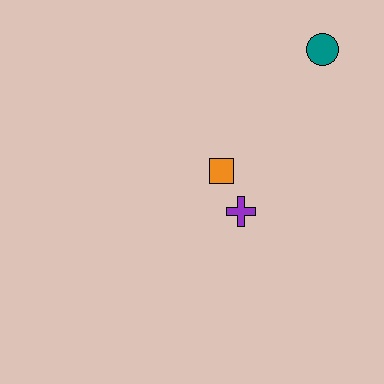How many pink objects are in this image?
There are no pink objects.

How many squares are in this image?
There is 1 square.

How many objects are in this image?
There are 3 objects.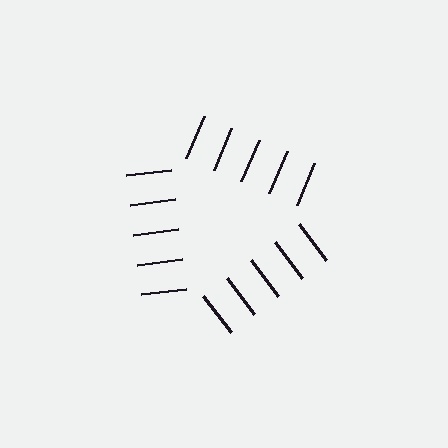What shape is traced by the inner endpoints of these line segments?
An illusory triangle — the line segments terminate on its edges but no continuous stroke is drawn.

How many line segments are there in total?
15 — 5 along each of the 3 edges.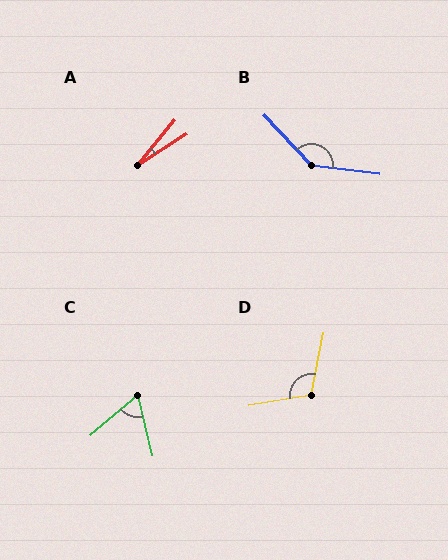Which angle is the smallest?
A, at approximately 18 degrees.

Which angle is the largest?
B, at approximately 141 degrees.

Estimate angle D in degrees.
Approximately 110 degrees.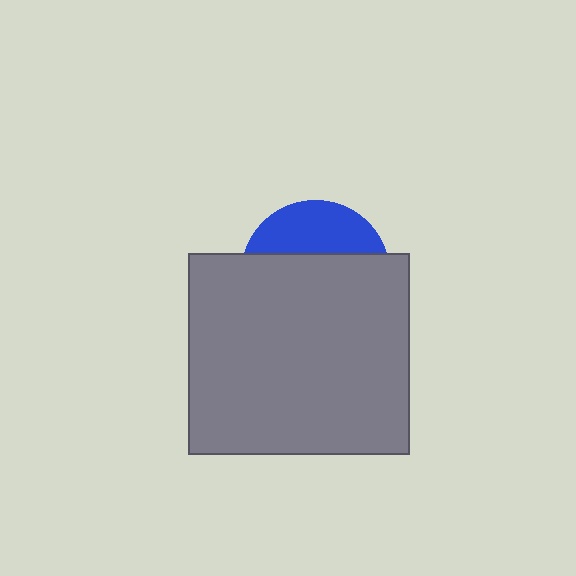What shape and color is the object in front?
The object in front is a gray rectangle.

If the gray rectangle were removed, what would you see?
You would see the complete blue circle.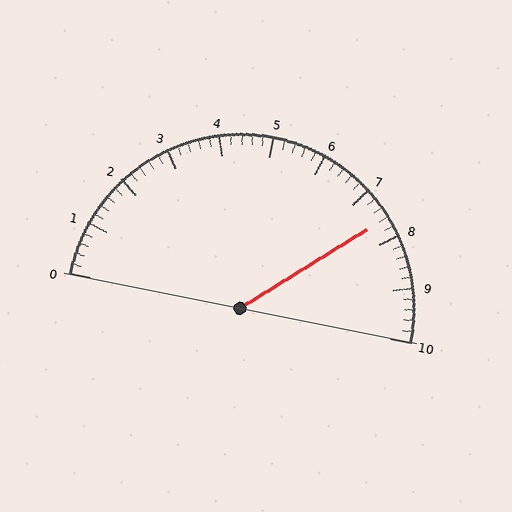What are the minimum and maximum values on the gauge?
The gauge ranges from 0 to 10.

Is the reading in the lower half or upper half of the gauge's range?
The reading is in the upper half of the range (0 to 10).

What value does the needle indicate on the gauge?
The needle indicates approximately 7.6.